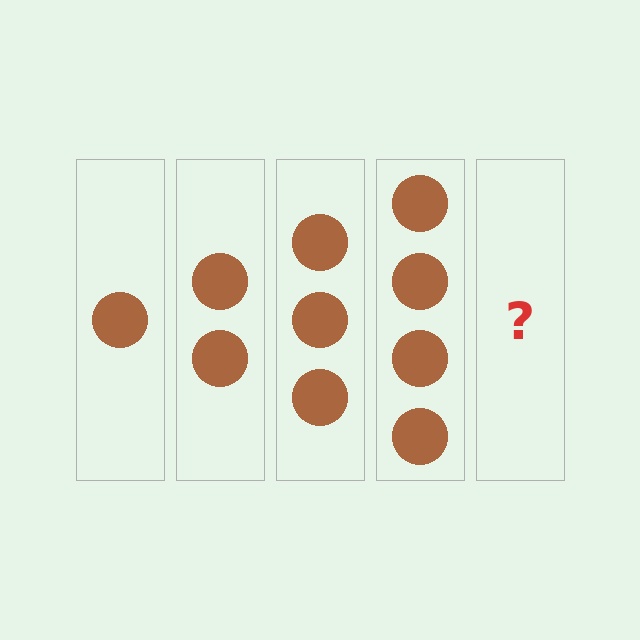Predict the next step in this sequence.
The next step is 5 circles.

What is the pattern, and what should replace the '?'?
The pattern is that each step adds one more circle. The '?' should be 5 circles.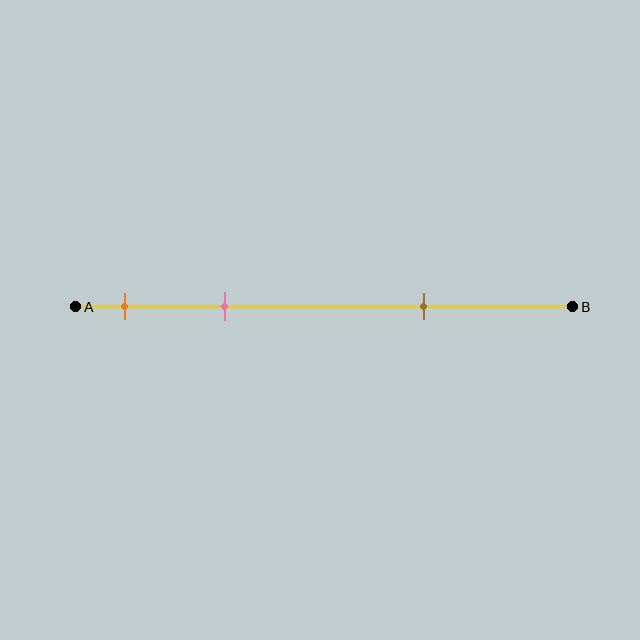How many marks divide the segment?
There are 3 marks dividing the segment.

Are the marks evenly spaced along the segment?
No, the marks are not evenly spaced.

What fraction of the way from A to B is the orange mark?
The orange mark is approximately 10% (0.1) of the way from A to B.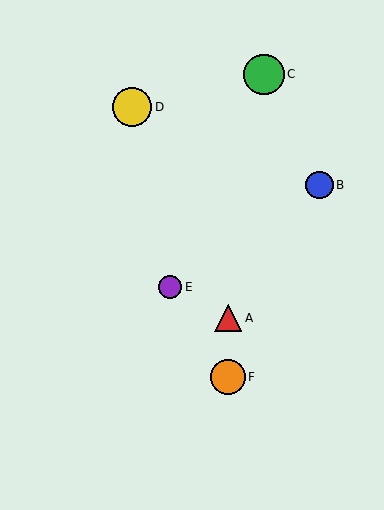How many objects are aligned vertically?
2 objects (A, F) are aligned vertically.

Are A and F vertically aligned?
Yes, both are at x≈228.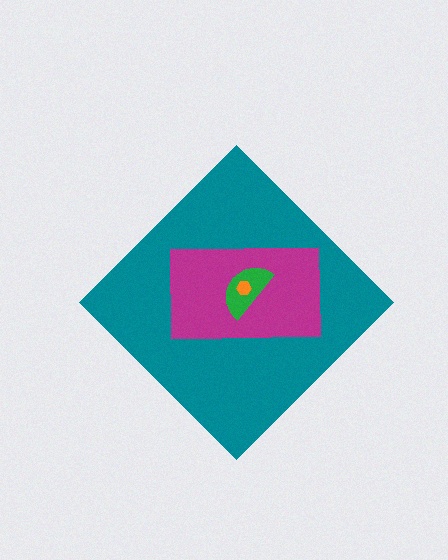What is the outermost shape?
The teal diamond.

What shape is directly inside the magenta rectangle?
The green semicircle.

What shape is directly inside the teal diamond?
The magenta rectangle.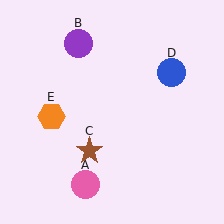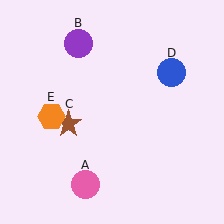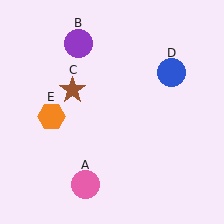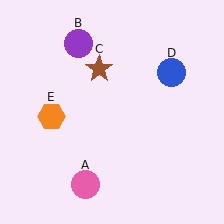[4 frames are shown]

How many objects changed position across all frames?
1 object changed position: brown star (object C).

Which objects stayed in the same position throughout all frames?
Pink circle (object A) and purple circle (object B) and blue circle (object D) and orange hexagon (object E) remained stationary.